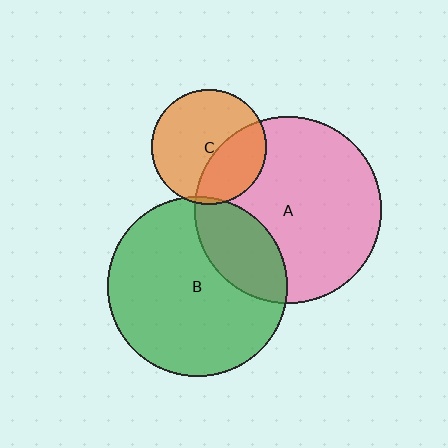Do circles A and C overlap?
Yes.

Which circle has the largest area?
Circle A (pink).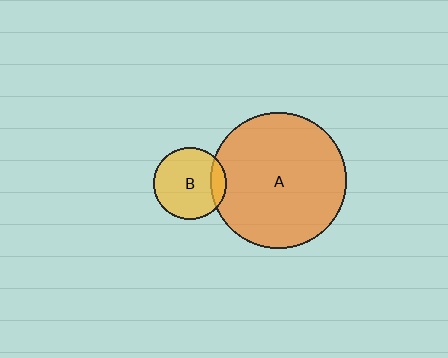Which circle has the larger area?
Circle A (orange).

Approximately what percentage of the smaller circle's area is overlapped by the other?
Approximately 15%.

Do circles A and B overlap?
Yes.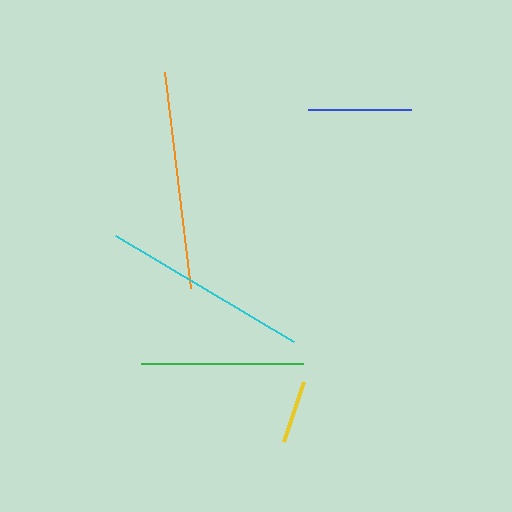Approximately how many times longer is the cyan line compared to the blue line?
The cyan line is approximately 2.0 times the length of the blue line.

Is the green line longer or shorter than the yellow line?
The green line is longer than the yellow line.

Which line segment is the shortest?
The yellow line is the shortest at approximately 63 pixels.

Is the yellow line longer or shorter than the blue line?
The blue line is longer than the yellow line.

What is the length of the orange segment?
The orange segment is approximately 218 pixels long.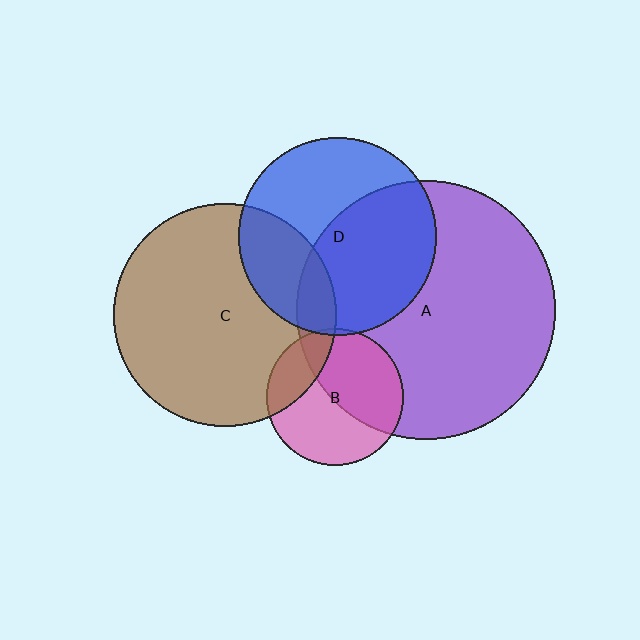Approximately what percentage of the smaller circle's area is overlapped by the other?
Approximately 50%.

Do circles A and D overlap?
Yes.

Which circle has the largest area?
Circle A (purple).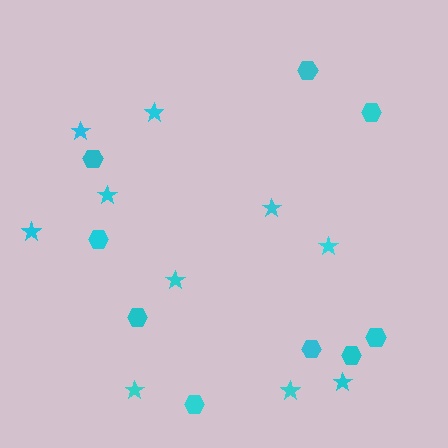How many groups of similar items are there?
There are 2 groups: one group of hexagons (9) and one group of stars (10).